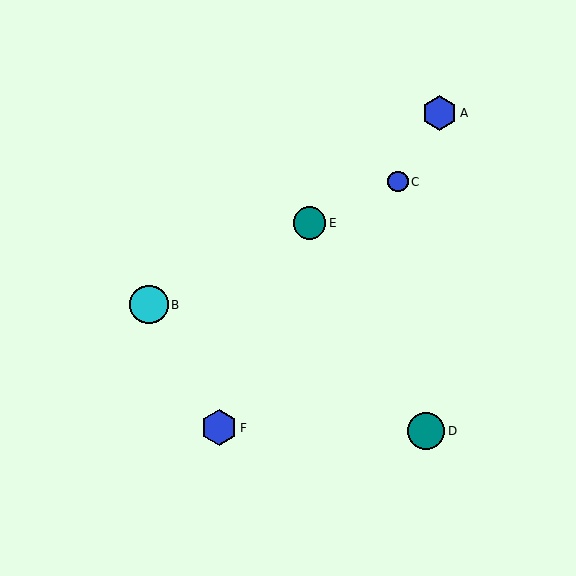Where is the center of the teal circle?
The center of the teal circle is at (310, 223).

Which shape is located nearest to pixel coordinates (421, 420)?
The teal circle (labeled D) at (426, 431) is nearest to that location.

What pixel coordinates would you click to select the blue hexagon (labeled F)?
Click at (219, 428) to select the blue hexagon F.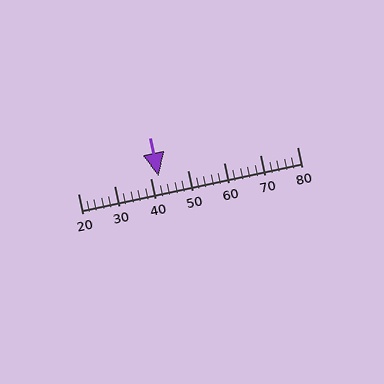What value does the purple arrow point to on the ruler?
The purple arrow points to approximately 42.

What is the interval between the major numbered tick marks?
The major tick marks are spaced 10 units apart.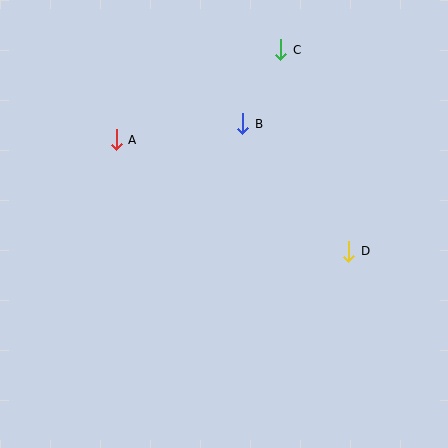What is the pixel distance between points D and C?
The distance between D and C is 212 pixels.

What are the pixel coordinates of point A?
Point A is at (116, 140).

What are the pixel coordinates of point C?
Point C is at (281, 50).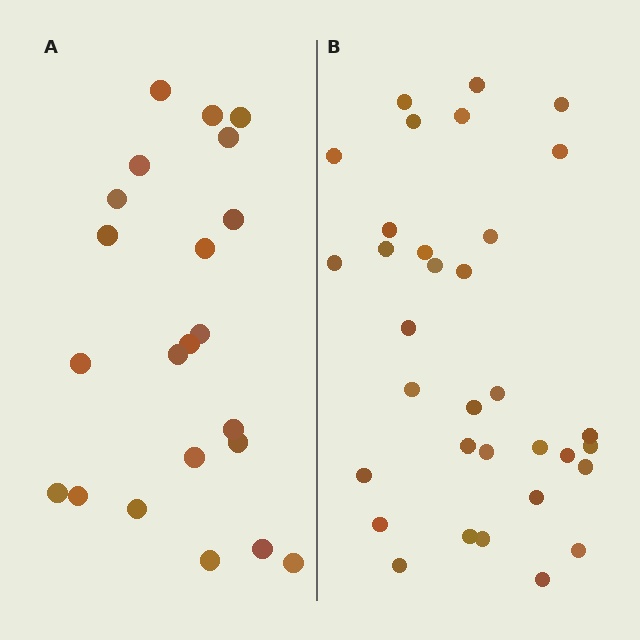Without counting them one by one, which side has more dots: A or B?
Region B (the right region) has more dots.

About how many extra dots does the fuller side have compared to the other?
Region B has roughly 12 or so more dots than region A.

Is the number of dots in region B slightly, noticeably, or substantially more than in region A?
Region B has substantially more. The ratio is roughly 1.5 to 1.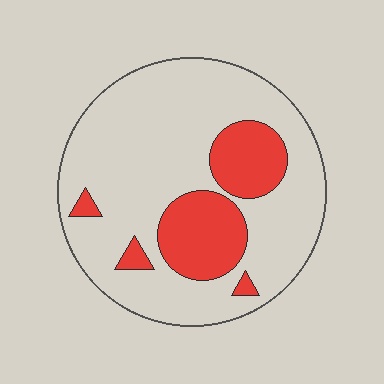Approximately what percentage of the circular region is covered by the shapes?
Approximately 25%.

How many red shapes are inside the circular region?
5.